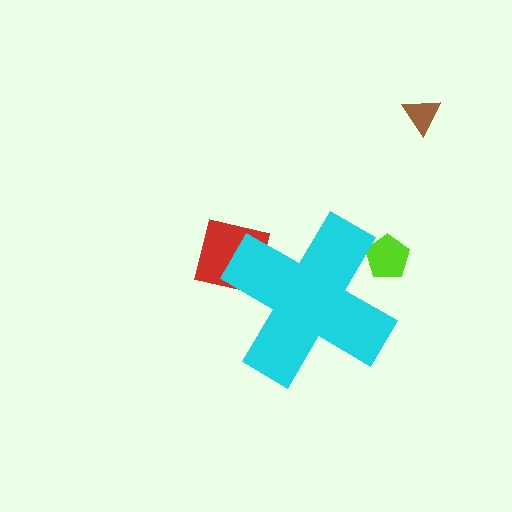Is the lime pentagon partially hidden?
Yes, the lime pentagon is partially hidden behind the cyan cross.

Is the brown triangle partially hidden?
No, the brown triangle is fully visible.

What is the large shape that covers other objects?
A cyan cross.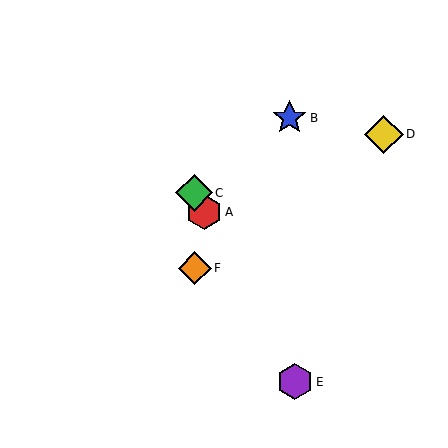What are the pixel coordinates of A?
Object A is at (204, 212).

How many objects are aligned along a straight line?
3 objects (A, C, E) are aligned along a straight line.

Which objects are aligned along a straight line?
Objects A, C, E are aligned along a straight line.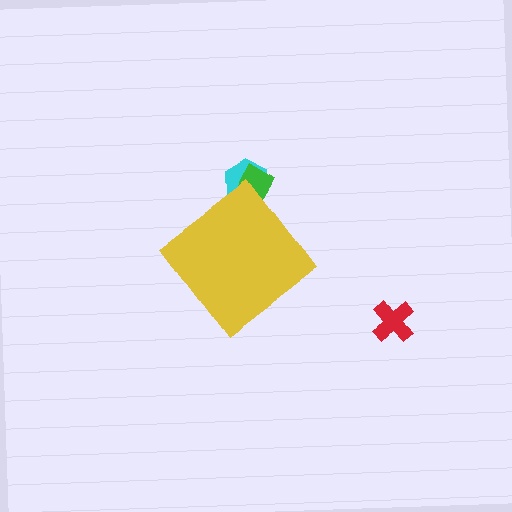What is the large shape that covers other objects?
A yellow diamond.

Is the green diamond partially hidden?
Yes, the green diamond is partially hidden behind the yellow diamond.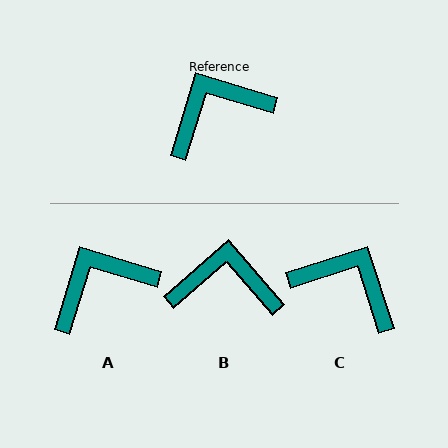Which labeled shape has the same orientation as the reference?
A.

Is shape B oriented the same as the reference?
No, it is off by about 32 degrees.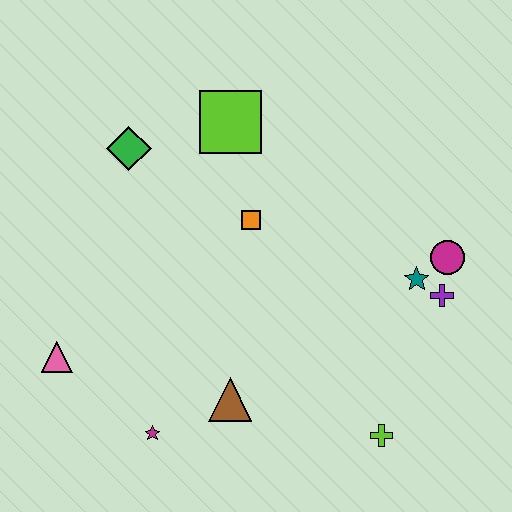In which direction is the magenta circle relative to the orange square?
The magenta circle is to the right of the orange square.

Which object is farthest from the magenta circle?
The pink triangle is farthest from the magenta circle.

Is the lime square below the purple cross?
No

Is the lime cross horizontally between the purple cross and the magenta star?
Yes